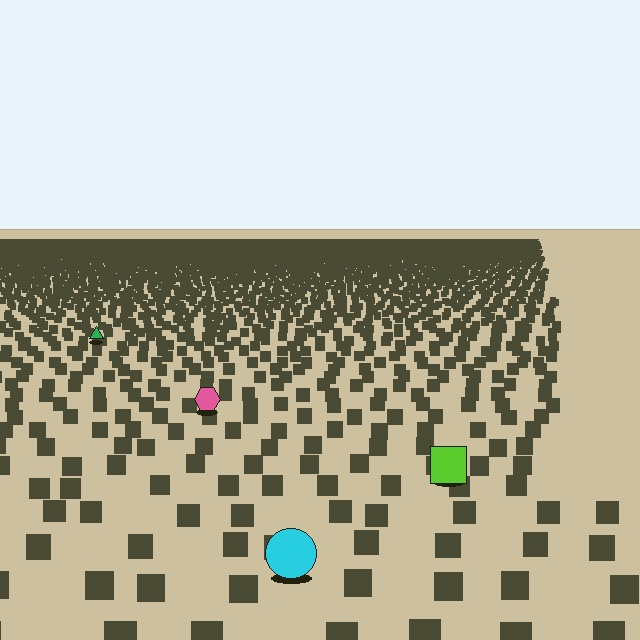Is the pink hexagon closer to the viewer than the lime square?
No. The lime square is closer — you can tell from the texture gradient: the ground texture is coarser near it.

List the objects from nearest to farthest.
From nearest to farthest: the cyan circle, the lime square, the pink hexagon, the green triangle.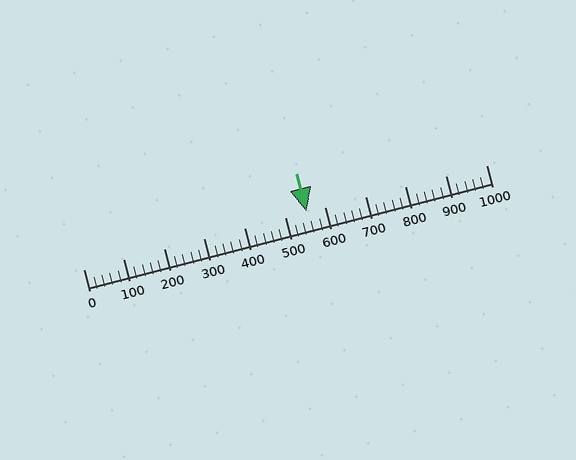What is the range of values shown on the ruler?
The ruler shows values from 0 to 1000.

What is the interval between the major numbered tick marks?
The major tick marks are spaced 100 units apart.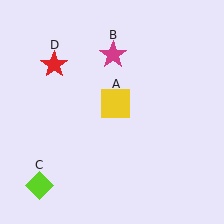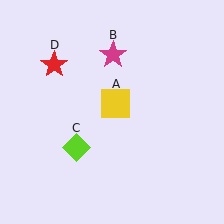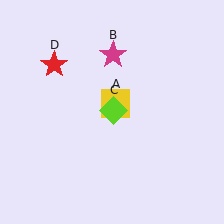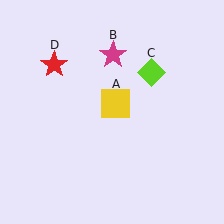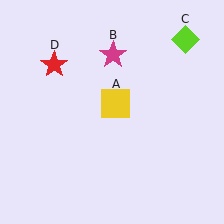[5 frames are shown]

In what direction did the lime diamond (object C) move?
The lime diamond (object C) moved up and to the right.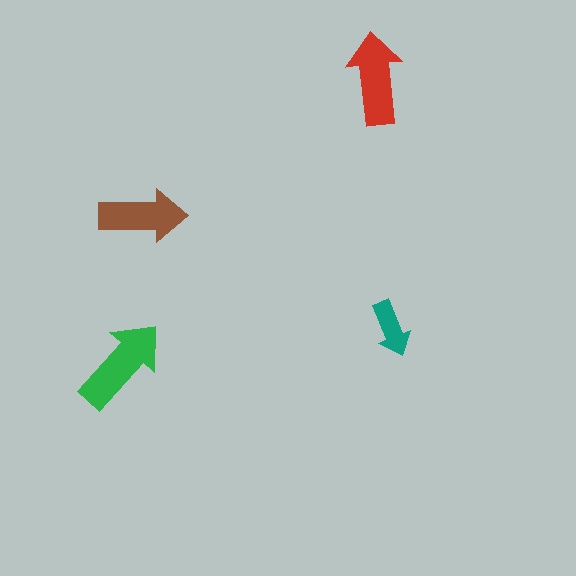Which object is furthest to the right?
The teal arrow is rightmost.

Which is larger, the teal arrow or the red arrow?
The red one.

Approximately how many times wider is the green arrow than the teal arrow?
About 1.5 times wider.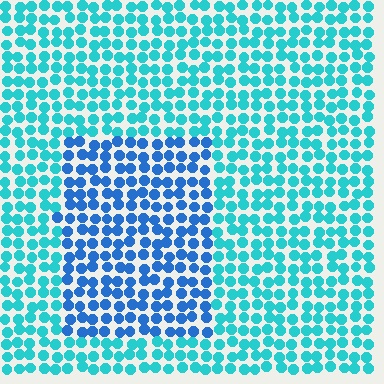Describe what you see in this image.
The image is filled with small cyan elements in a uniform arrangement. A rectangle-shaped region is visible where the elements are tinted to a slightly different hue, forming a subtle color boundary.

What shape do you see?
I see a rectangle.